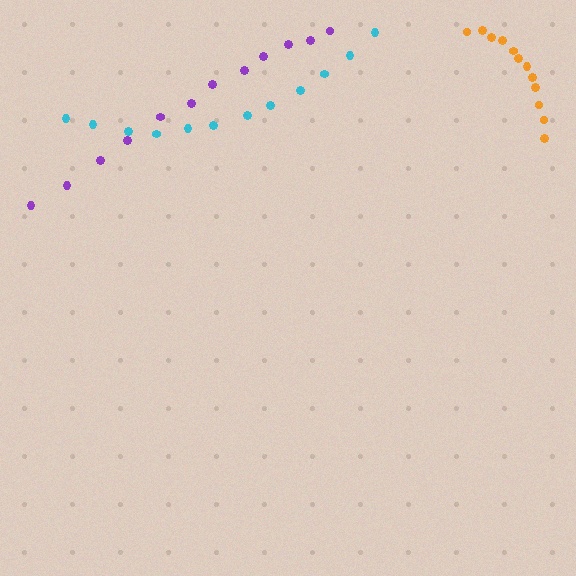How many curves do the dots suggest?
There are 3 distinct paths.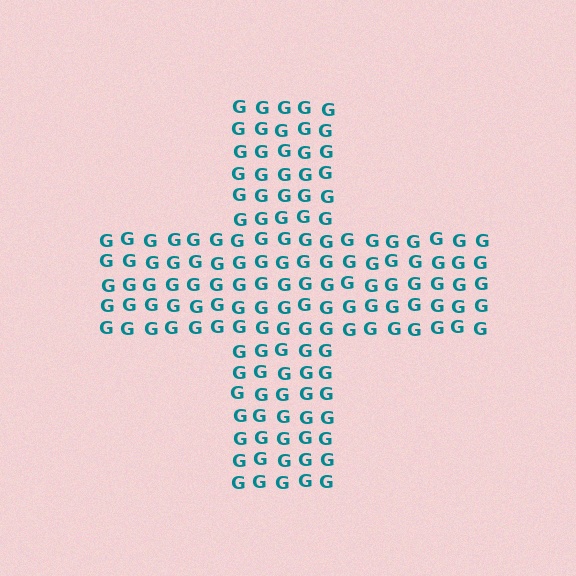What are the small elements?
The small elements are letter G's.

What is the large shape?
The large shape is a cross.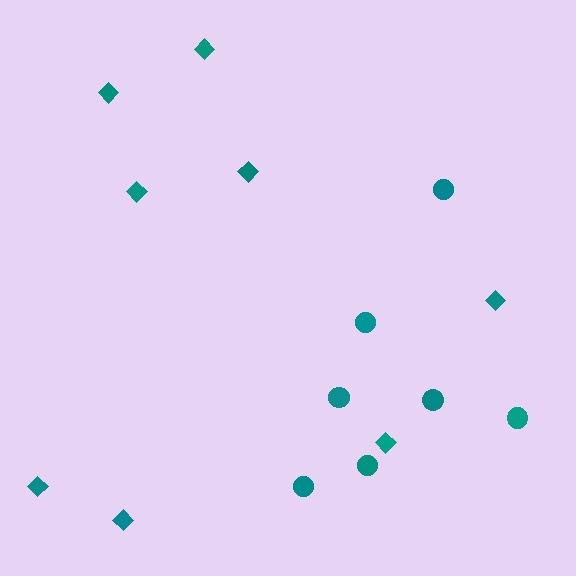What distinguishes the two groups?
There are 2 groups: one group of circles (7) and one group of diamonds (8).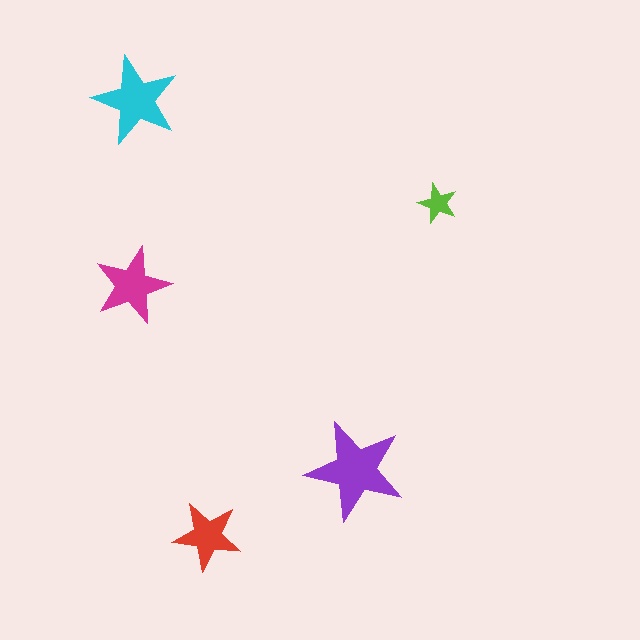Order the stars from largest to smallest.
the purple one, the cyan one, the magenta one, the red one, the lime one.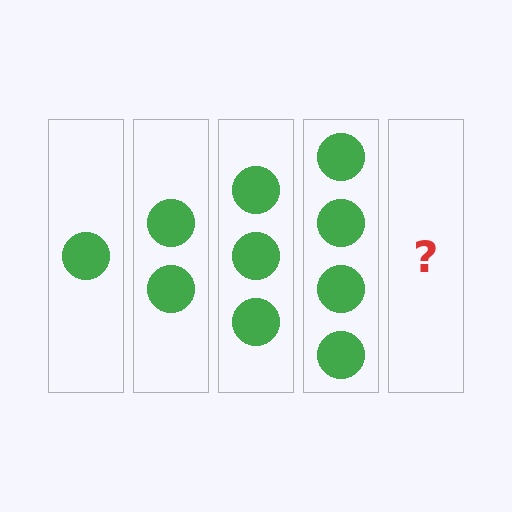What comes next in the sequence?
The next element should be 5 circles.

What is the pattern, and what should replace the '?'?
The pattern is that each step adds one more circle. The '?' should be 5 circles.